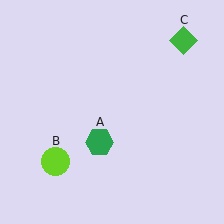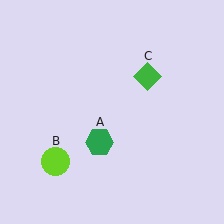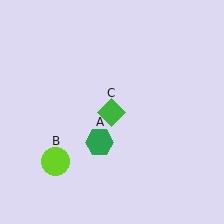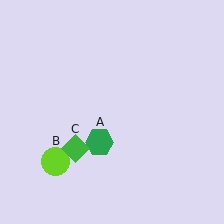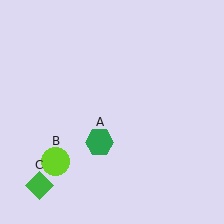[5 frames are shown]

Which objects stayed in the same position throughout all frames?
Green hexagon (object A) and lime circle (object B) remained stationary.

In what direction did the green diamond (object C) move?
The green diamond (object C) moved down and to the left.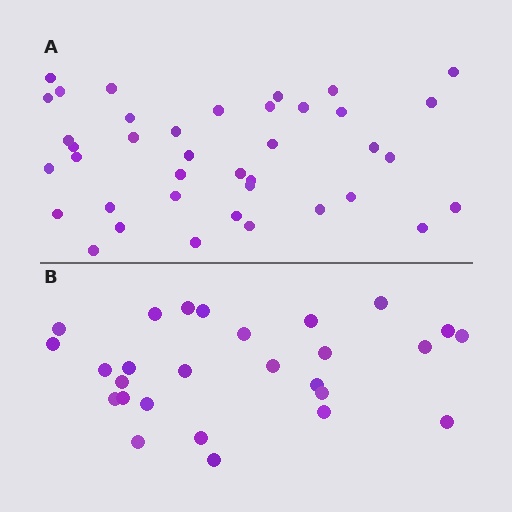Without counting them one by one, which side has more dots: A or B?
Region A (the top region) has more dots.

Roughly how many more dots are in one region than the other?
Region A has roughly 12 or so more dots than region B.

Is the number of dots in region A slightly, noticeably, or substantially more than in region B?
Region A has noticeably more, but not dramatically so. The ratio is roughly 1.4 to 1.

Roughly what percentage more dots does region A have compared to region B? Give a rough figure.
About 45% more.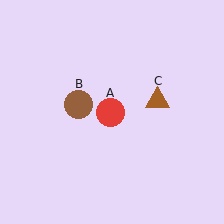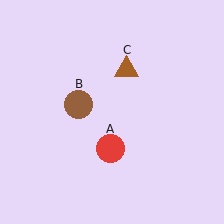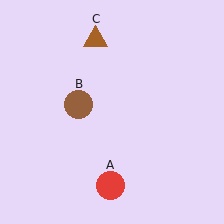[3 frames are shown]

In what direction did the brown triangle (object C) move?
The brown triangle (object C) moved up and to the left.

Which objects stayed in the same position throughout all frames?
Brown circle (object B) remained stationary.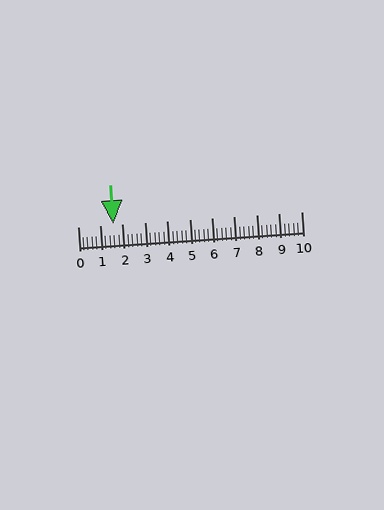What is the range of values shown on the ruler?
The ruler shows values from 0 to 10.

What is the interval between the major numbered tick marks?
The major tick marks are spaced 1 units apart.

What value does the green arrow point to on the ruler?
The green arrow points to approximately 1.6.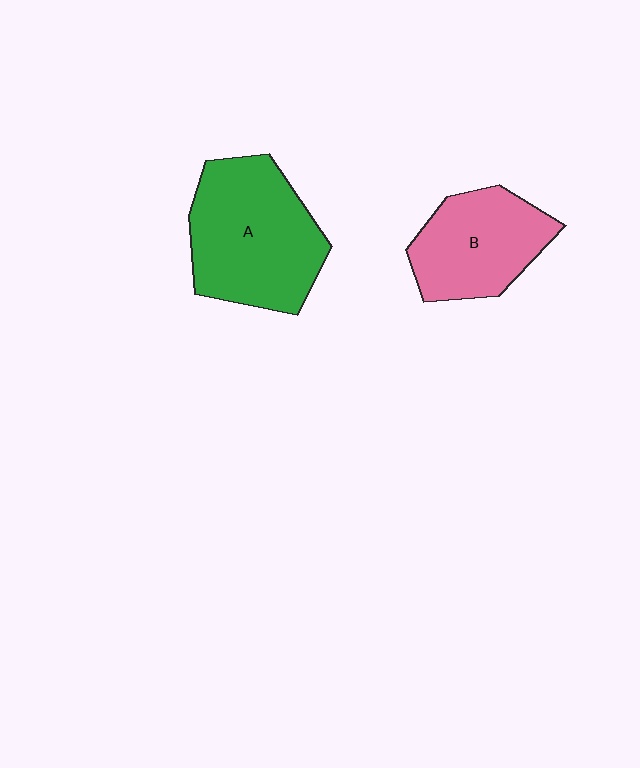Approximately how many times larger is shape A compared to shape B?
Approximately 1.4 times.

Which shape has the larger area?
Shape A (green).